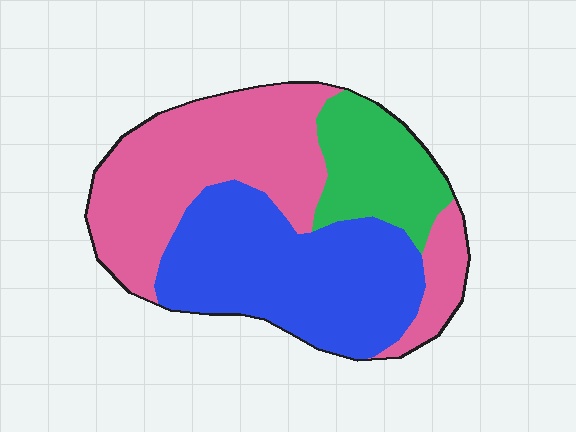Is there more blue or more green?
Blue.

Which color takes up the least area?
Green, at roughly 15%.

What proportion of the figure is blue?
Blue takes up about two fifths (2/5) of the figure.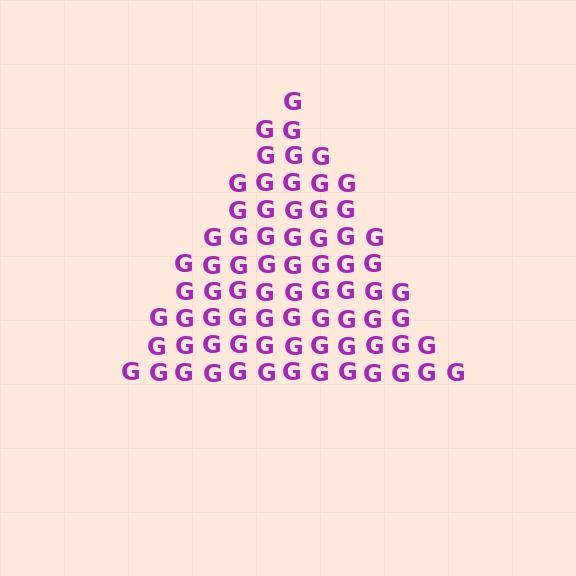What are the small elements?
The small elements are letter G's.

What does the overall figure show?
The overall figure shows a triangle.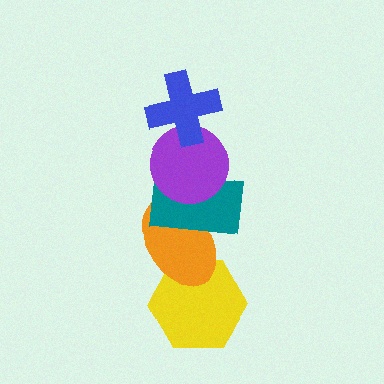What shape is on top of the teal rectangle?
The purple circle is on top of the teal rectangle.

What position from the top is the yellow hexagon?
The yellow hexagon is 5th from the top.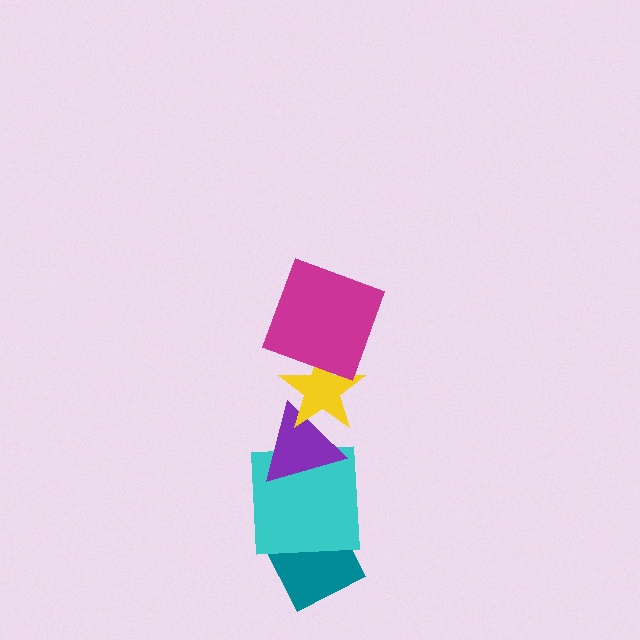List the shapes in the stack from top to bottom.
From top to bottom: the magenta square, the yellow star, the purple triangle, the cyan square, the teal diamond.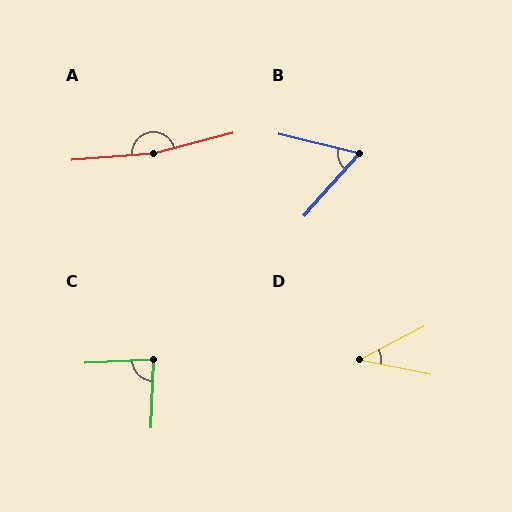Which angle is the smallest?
D, at approximately 39 degrees.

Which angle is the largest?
A, at approximately 170 degrees.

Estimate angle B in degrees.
Approximately 62 degrees.